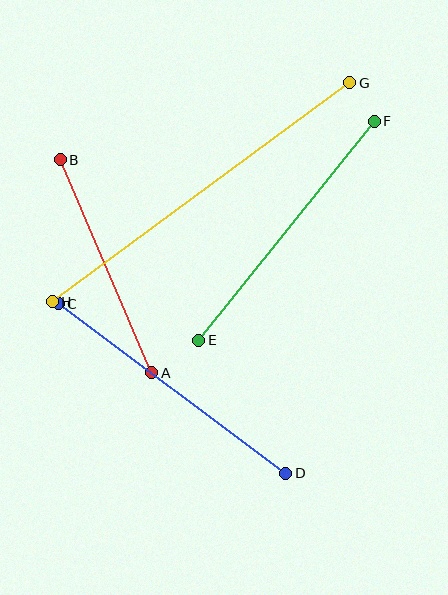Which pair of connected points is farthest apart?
Points G and H are farthest apart.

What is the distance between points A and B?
The distance is approximately 232 pixels.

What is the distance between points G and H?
The distance is approximately 369 pixels.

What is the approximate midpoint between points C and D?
The midpoint is at approximately (172, 388) pixels.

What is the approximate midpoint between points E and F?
The midpoint is at approximately (287, 231) pixels.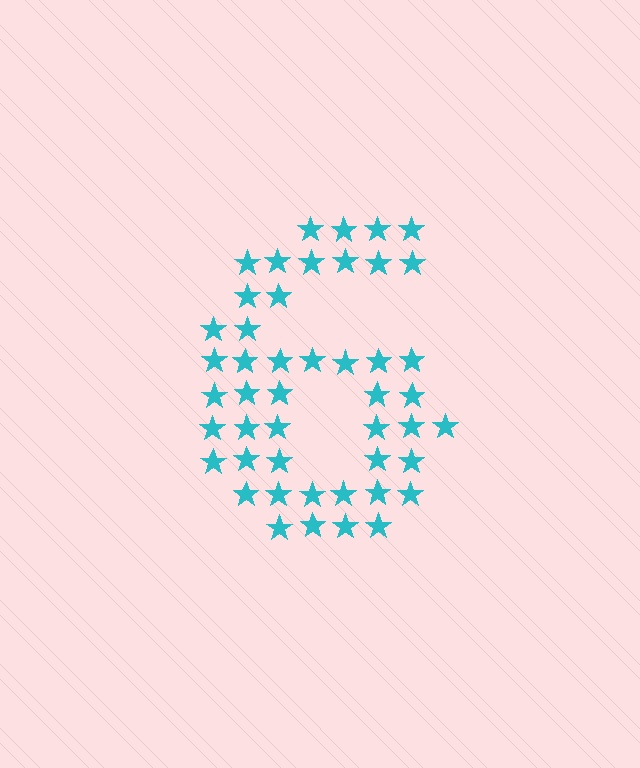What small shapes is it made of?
It is made of small stars.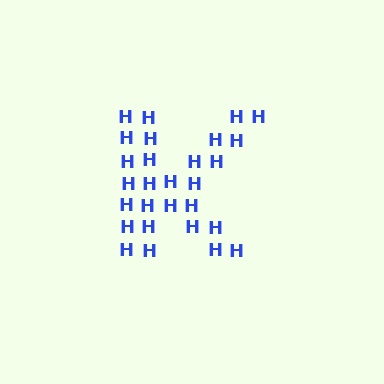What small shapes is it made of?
It is made of small letter H's.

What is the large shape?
The large shape is the letter K.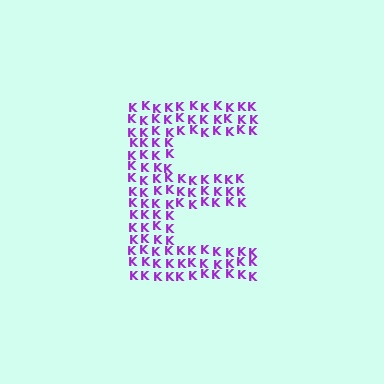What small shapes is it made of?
It is made of small letter K's.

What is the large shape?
The large shape is the letter E.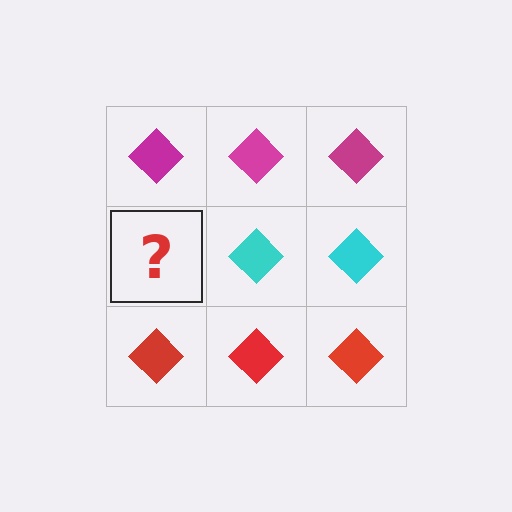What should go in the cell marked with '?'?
The missing cell should contain a cyan diamond.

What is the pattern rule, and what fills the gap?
The rule is that each row has a consistent color. The gap should be filled with a cyan diamond.